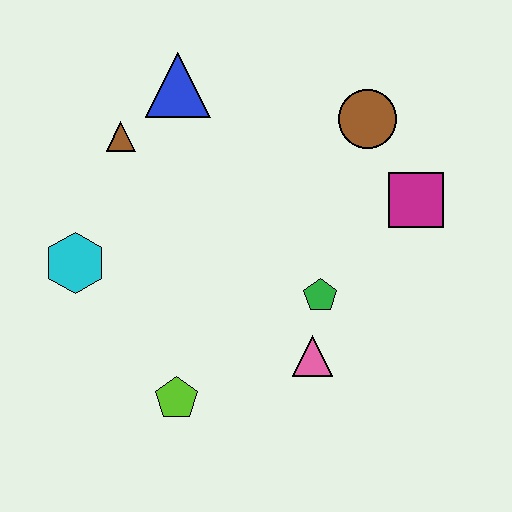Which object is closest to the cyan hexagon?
The brown triangle is closest to the cyan hexagon.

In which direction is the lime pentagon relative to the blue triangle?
The lime pentagon is below the blue triangle.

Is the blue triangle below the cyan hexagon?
No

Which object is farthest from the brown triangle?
The magenta square is farthest from the brown triangle.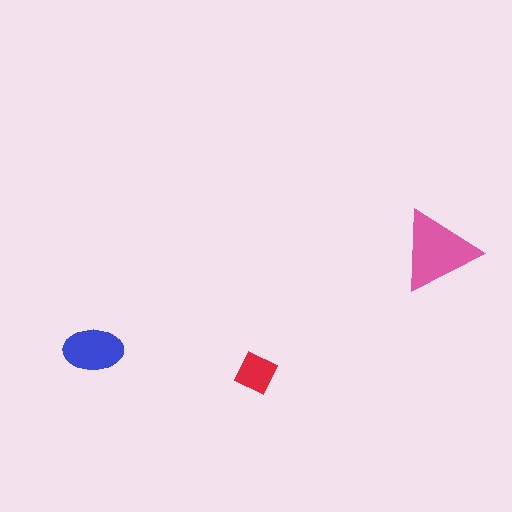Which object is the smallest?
The red diamond.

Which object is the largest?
The pink triangle.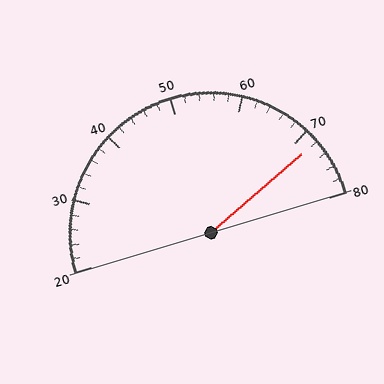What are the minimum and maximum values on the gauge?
The gauge ranges from 20 to 80.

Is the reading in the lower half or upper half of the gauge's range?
The reading is in the upper half of the range (20 to 80).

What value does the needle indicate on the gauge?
The needle indicates approximately 72.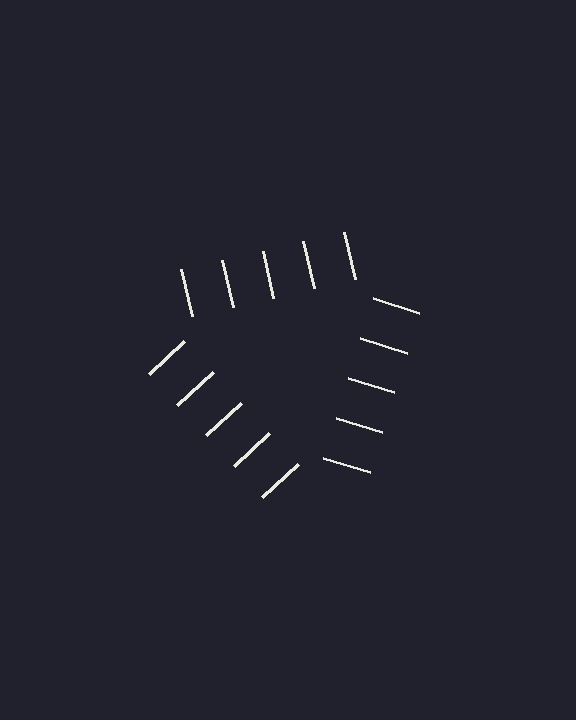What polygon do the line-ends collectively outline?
An illusory triangle — the line segments terminate on its edges but no continuous stroke is drawn.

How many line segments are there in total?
15 — 5 along each of the 3 edges.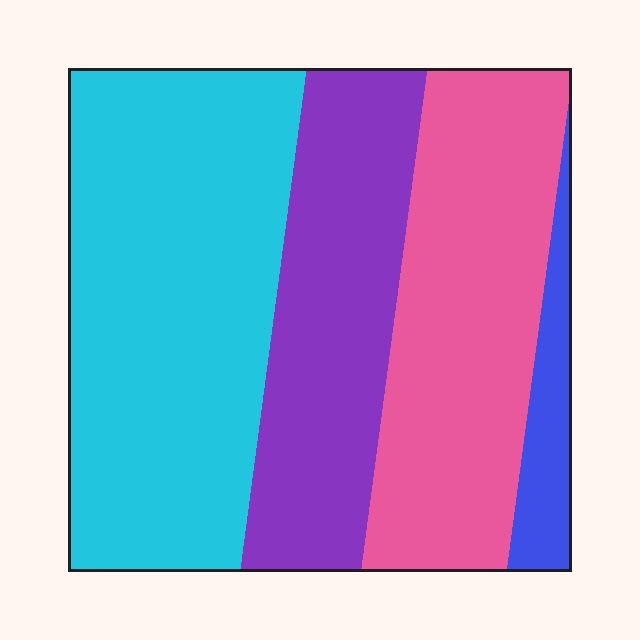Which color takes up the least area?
Blue, at roughly 5%.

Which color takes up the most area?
Cyan, at roughly 40%.